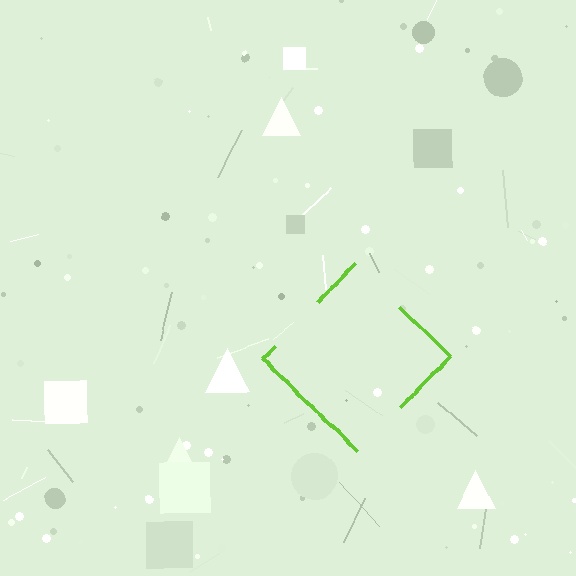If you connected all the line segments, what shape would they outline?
They would outline a diamond.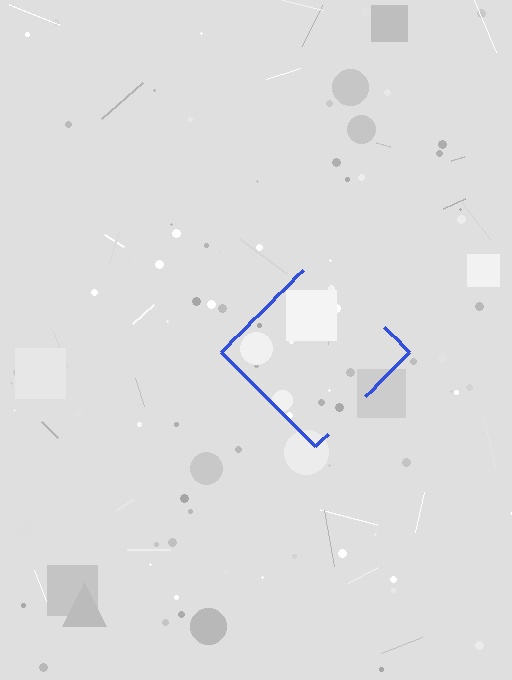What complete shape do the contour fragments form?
The contour fragments form a diamond.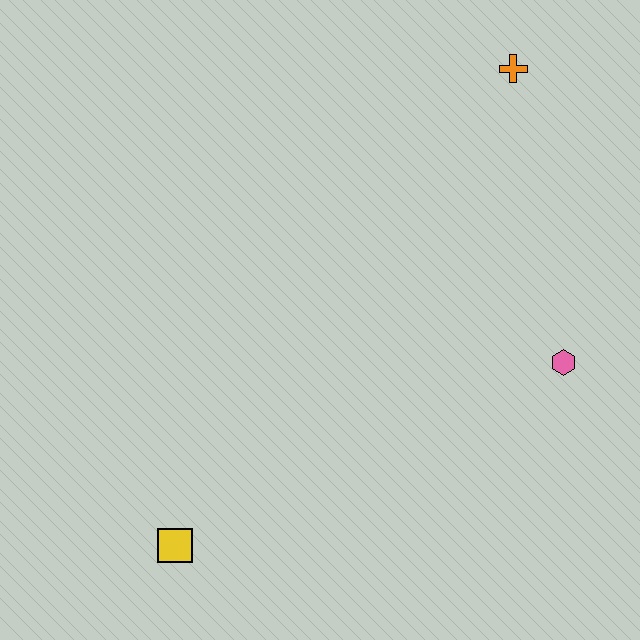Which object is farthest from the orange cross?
The yellow square is farthest from the orange cross.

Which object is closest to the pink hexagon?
The orange cross is closest to the pink hexagon.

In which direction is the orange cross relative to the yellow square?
The orange cross is above the yellow square.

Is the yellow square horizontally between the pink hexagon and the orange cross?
No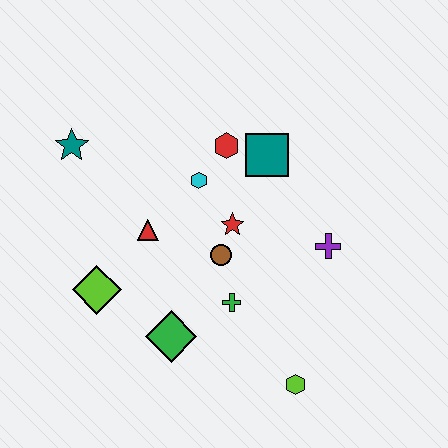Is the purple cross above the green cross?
Yes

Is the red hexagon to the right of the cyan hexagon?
Yes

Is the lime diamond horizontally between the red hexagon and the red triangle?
No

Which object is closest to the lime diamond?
The red triangle is closest to the lime diamond.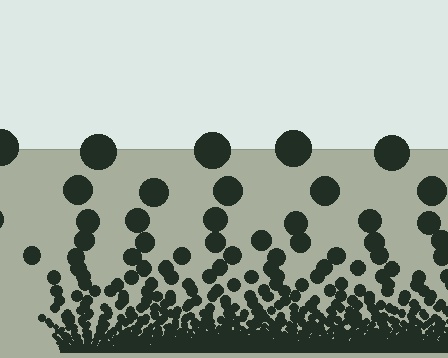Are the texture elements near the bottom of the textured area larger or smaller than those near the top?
Smaller. The gradient is inverted — elements near the bottom are smaller and denser.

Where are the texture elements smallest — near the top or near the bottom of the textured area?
Near the bottom.